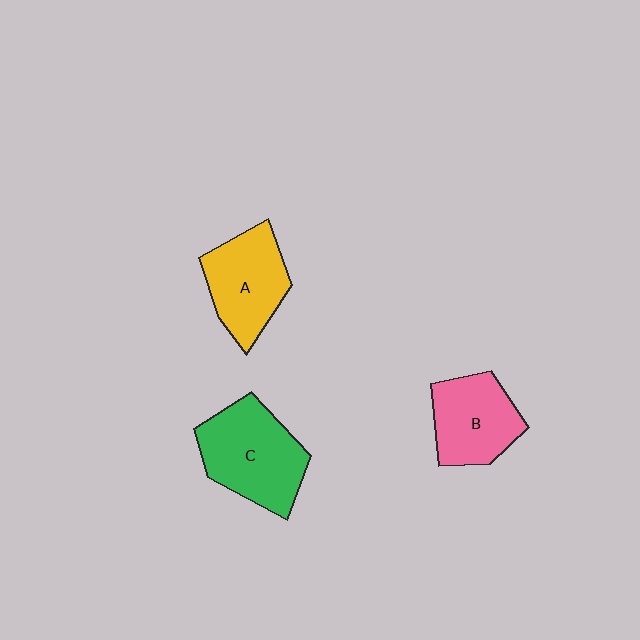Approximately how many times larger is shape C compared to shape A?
Approximately 1.2 times.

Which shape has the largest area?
Shape C (green).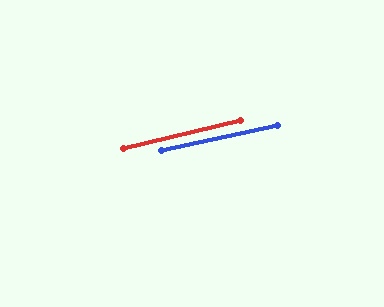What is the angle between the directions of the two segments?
Approximately 1 degree.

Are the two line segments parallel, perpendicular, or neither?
Parallel — their directions differ by only 1.0°.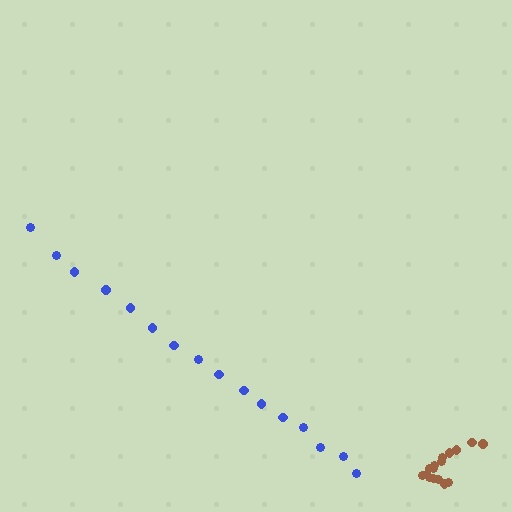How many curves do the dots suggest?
There are 2 distinct paths.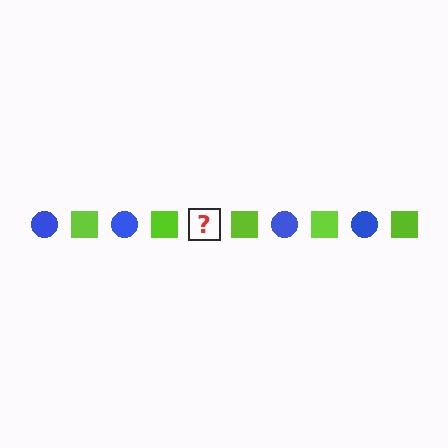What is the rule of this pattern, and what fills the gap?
The rule is that the pattern alternates between blue circle and lime square. The gap should be filled with a blue circle.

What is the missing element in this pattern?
The missing element is a blue circle.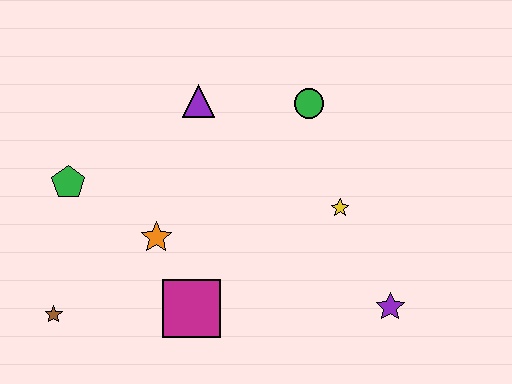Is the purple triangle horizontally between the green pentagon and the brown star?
No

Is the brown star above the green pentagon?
No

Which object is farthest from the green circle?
The brown star is farthest from the green circle.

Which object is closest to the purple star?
The yellow star is closest to the purple star.